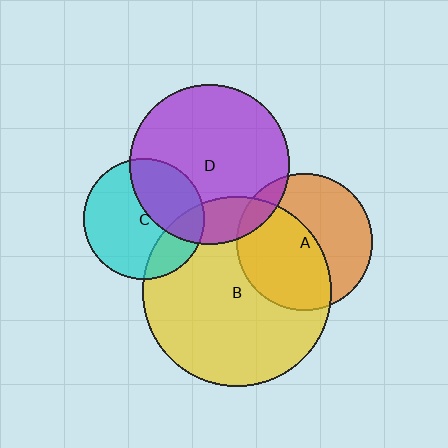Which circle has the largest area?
Circle B (yellow).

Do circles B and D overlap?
Yes.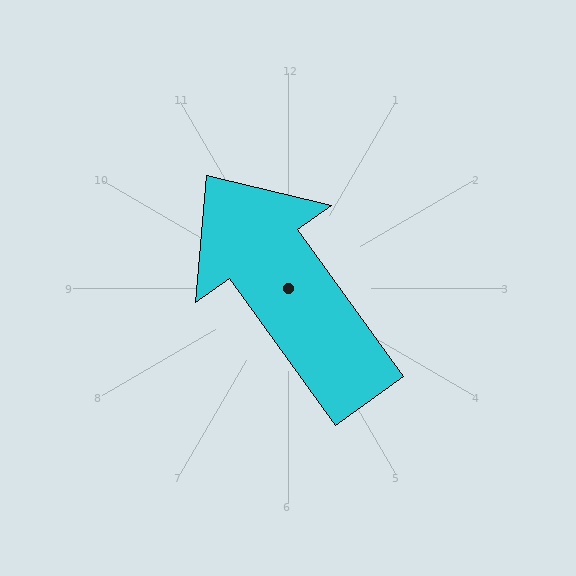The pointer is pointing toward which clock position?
Roughly 11 o'clock.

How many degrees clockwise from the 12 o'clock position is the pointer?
Approximately 324 degrees.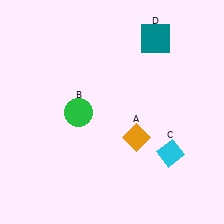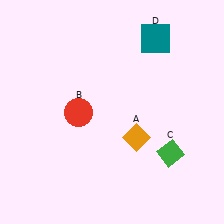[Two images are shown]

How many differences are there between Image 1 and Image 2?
There are 2 differences between the two images.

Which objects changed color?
B changed from green to red. C changed from cyan to green.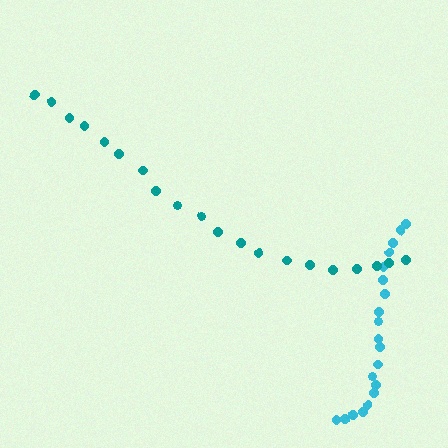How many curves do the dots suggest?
There are 2 distinct paths.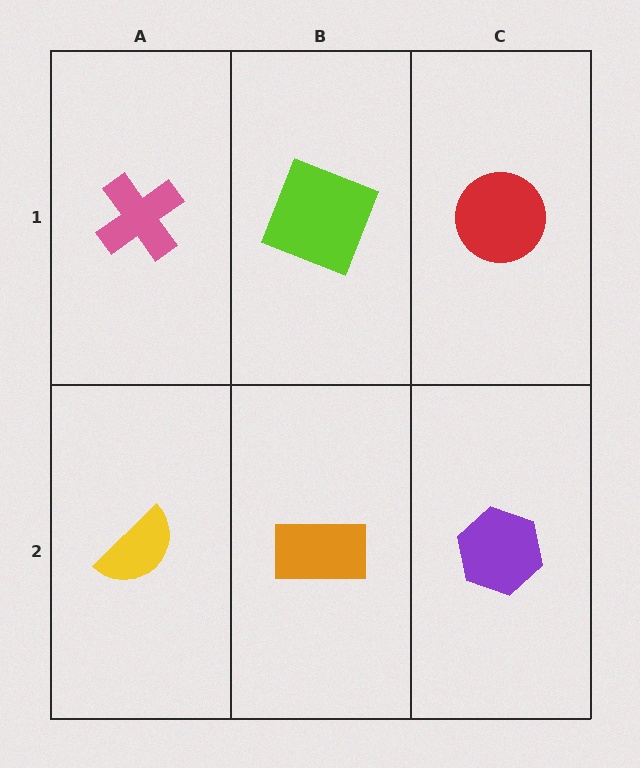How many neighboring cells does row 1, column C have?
2.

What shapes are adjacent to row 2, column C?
A red circle (row 1, column C), an orange rectangle (row 2, column B).